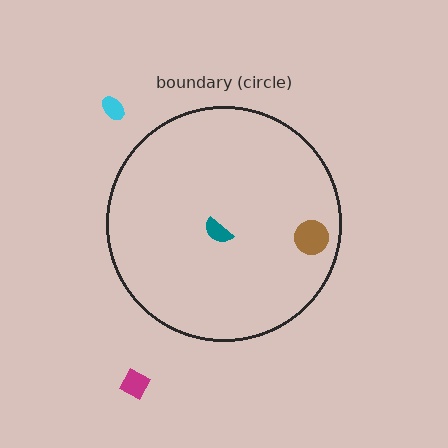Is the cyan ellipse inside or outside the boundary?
Outside.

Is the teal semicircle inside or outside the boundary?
Inside.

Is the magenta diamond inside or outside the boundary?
Outside.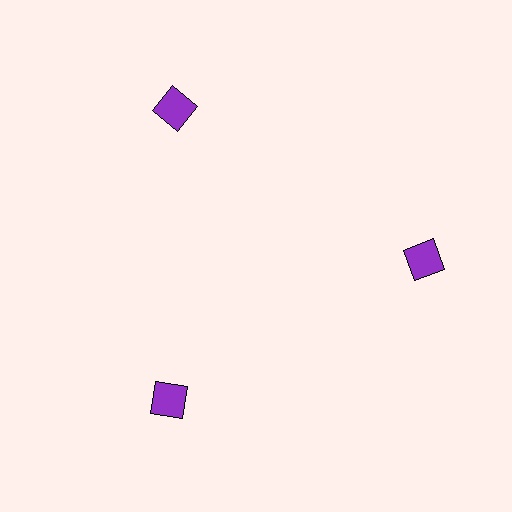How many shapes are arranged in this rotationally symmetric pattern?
There are 3 shapes, arranged in 3 groups of 1.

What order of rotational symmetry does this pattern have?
This pattern has 3-fold rotational symmetry.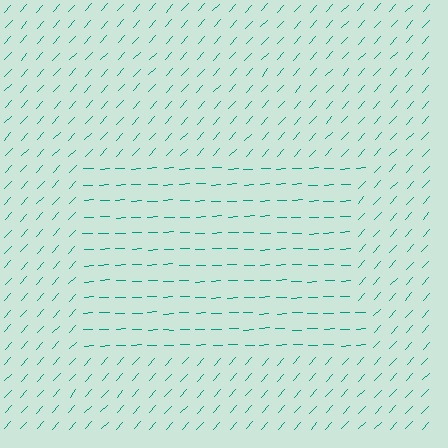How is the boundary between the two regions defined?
The boundary is defined purely by a change in line orientation (approximately 45 degrees difference). All lines are the same color and thickness.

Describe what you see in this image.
The image is filled with small teal line segments. A rectangle region in the image has lines oriented differently from the surrounding lines, creating a visible texture boundary.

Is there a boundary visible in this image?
Yes, there is a texture boundary formed by a change in line orientation.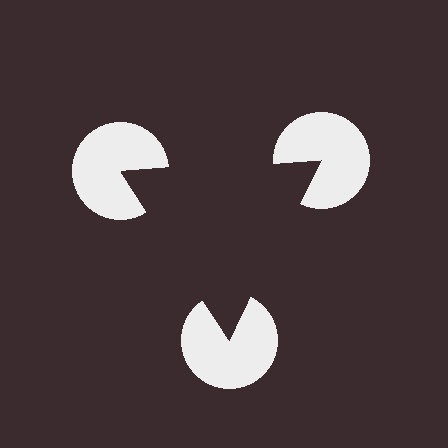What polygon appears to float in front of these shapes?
An illusory triangle — its edges are inferred from the aligned wedge cuts in the pac-man discs, not physically drawn.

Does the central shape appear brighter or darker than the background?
It typically appears slightly darker than the background, even though no actual brightness change is drawn.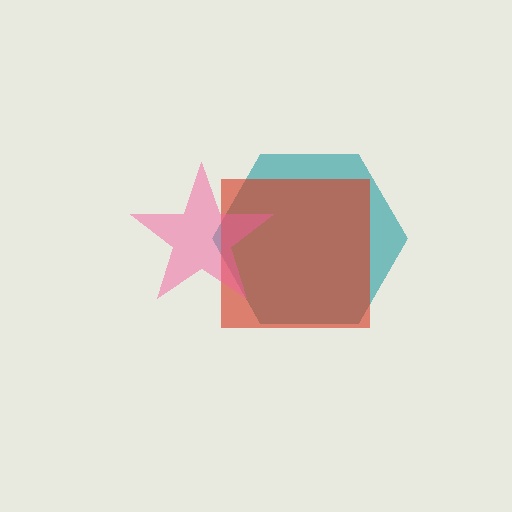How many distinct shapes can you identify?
There are 3 distinct shapes: a teal hexagon, a red square, a pink star.